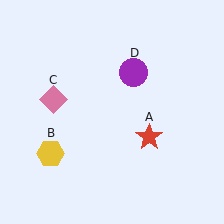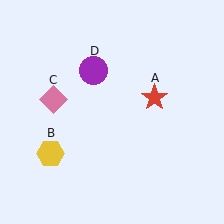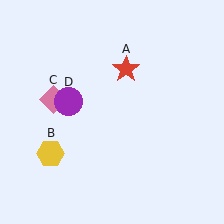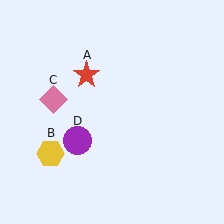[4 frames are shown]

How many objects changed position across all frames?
2 objects changed position: red star (object A), purple circle (object D).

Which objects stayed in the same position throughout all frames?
Yellow hexagon (object B) and pink diamond (object C) remained stationary.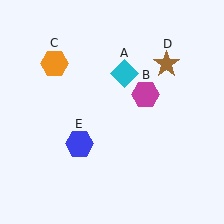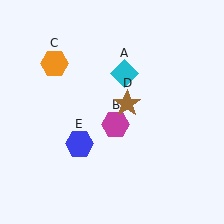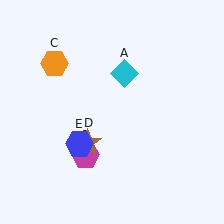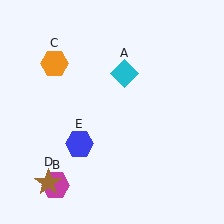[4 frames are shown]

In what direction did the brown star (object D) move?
The brown star (object D) moved down and to the left.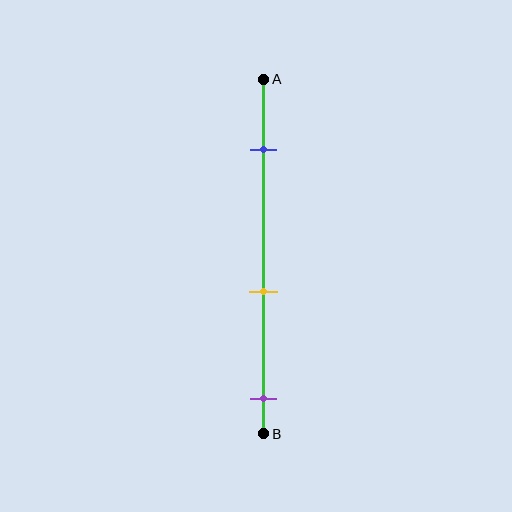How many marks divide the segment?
There are 3 marks dividing the segment.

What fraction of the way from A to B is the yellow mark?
The yellow mark is approximately 60% (0.6) of the way from A to B.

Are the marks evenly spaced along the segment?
Yes, the marks are approximately evenly spaced.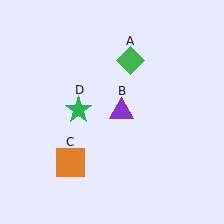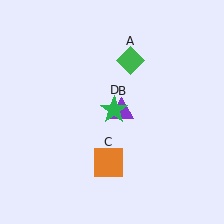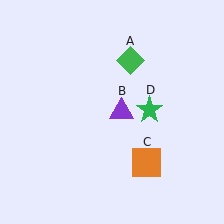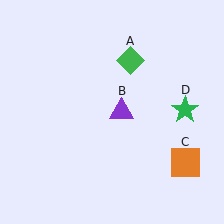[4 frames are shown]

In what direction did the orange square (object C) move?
The orange square (object C) moved right.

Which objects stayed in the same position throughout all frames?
Green diamond (object A) and purple triangle (object B) remained stationary.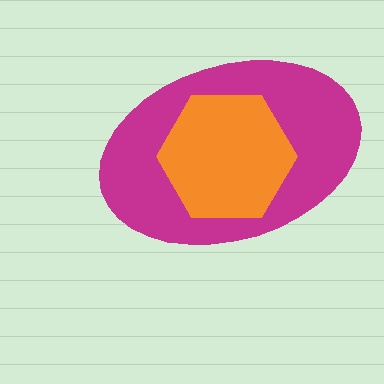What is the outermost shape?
The magenta ellipse.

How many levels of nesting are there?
2.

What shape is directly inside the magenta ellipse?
The orange hexagon.